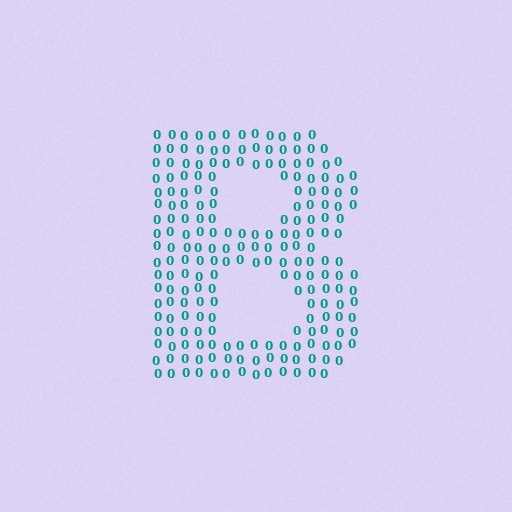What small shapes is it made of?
It is made of small digit 0's.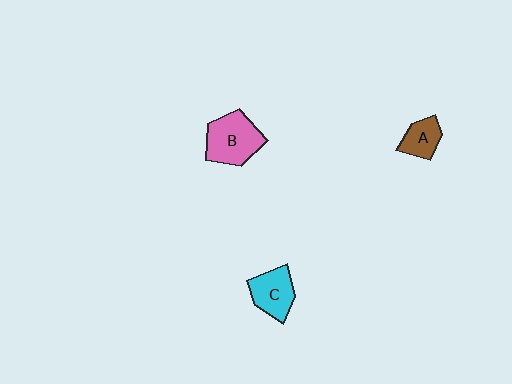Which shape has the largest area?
Shape B (pink).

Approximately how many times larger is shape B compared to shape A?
Approximately 1.9 times.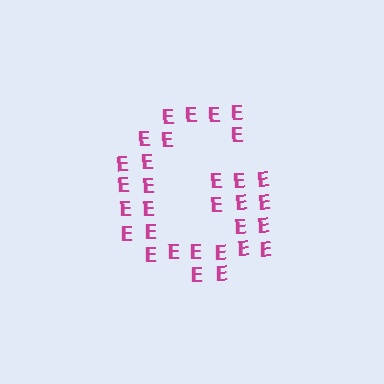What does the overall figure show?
The overall figure shows the letter G.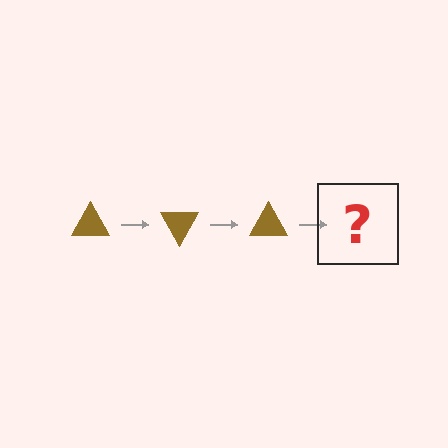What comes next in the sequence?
The next element should be a brown triangle rotated 180 degrees.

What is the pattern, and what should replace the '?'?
The pattern is that the triangle rotates 60 degrees each step. The '?' should be a brown triangle rotated 180 degrees.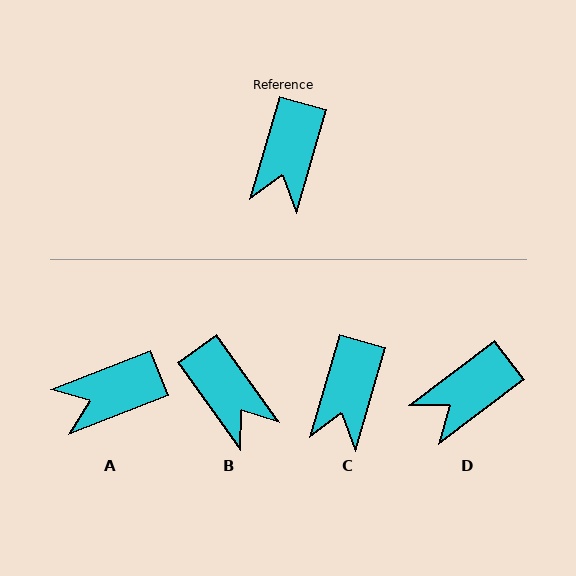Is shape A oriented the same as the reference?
No, it is off by about 53 degrees.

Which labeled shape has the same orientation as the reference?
C.